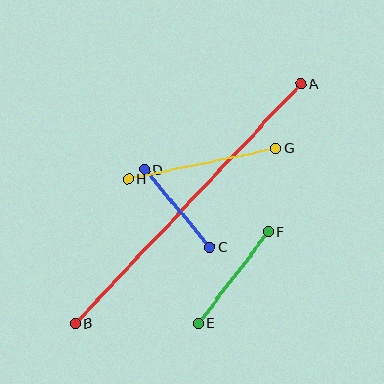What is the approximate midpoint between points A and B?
The midpoint is at approximately (188, 204) pixels.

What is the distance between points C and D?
The distance is approximately 101 pixels.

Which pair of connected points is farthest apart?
Points A and B are farthest apart.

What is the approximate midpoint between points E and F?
The midpoint is at approximately (233, 277) pixels.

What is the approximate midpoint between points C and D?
The midpoint is at approximately (177, 209) pixels.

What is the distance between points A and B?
The distance is approximately 329 pixels.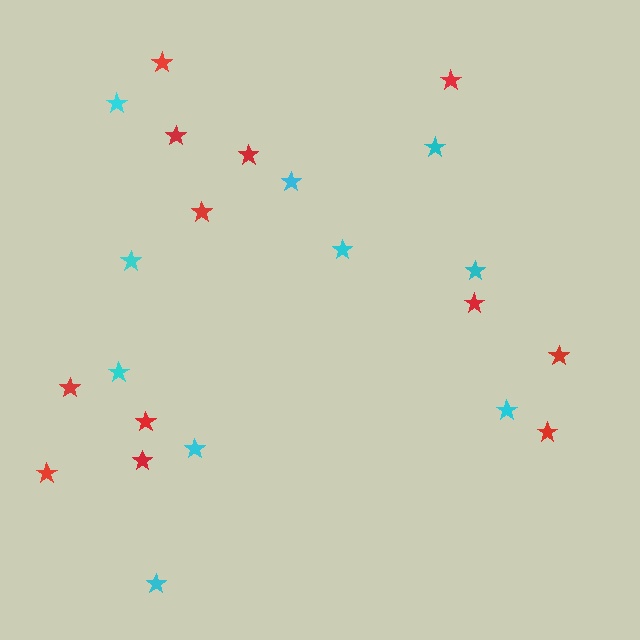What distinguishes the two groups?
There are 2 groups: one group of cyan stars (10) and one group of red stars (12).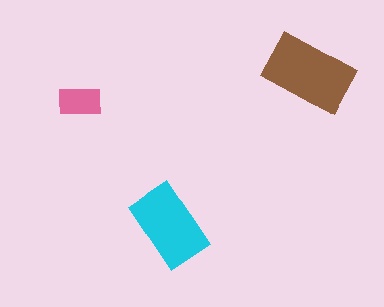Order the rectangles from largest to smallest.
the brown one, the cyan one, the pink one.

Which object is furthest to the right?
The brown rectangle is rightmost.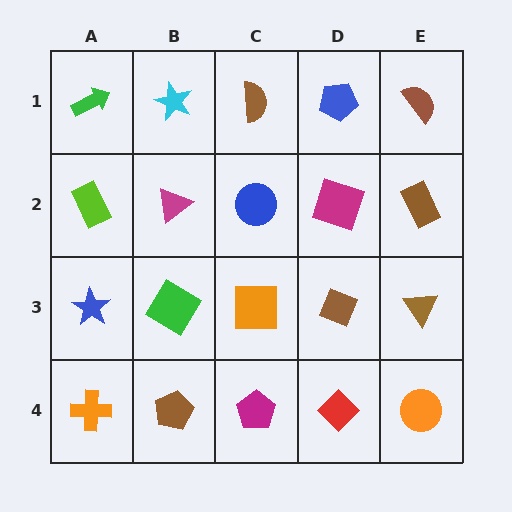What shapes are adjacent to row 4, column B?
A green diamond (row 3, column B), an orange cross (row 4, column A), a magenta pentagon (row 4, column C).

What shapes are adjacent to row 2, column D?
A blue pentagon (row 1, column D), a brown diamond (row 3, column D), a blue circle (row 2, column C), a brown rectangle (row 2, column E).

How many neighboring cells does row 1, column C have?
3.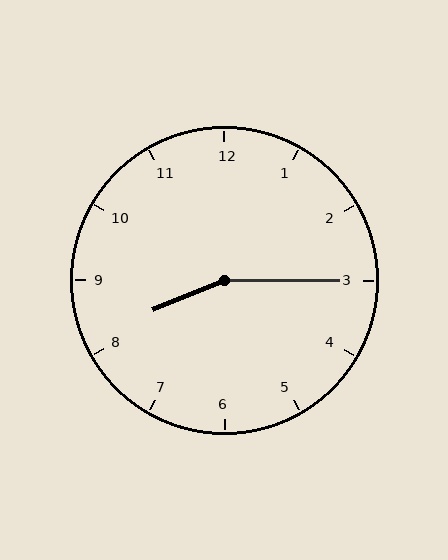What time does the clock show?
8:15.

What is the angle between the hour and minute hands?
Approximately 158 degrees.